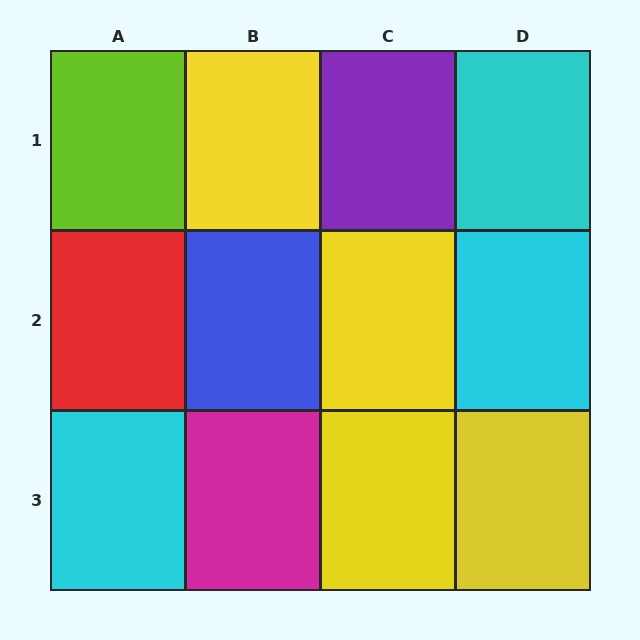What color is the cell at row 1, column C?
Purple.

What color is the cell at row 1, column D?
Cyan.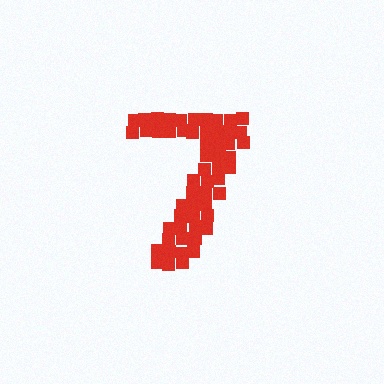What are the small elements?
The small elements are squares.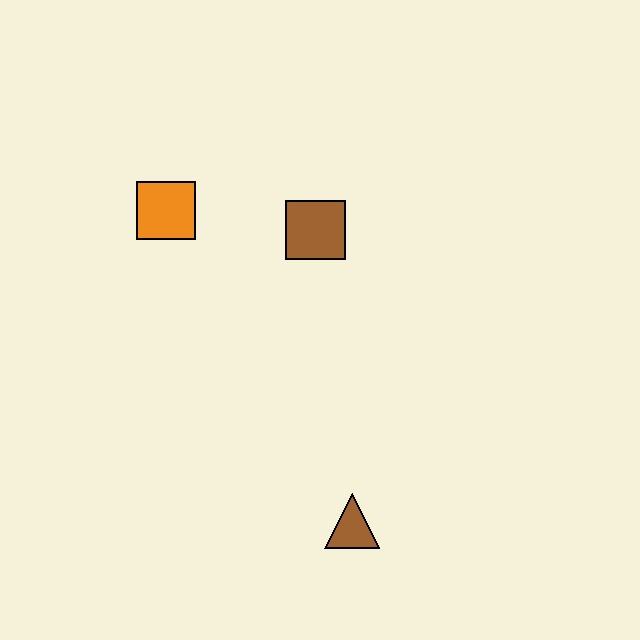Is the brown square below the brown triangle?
No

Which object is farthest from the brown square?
The brown triangle is farthest from the brown square.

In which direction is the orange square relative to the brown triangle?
The orange square is above the brown triangle.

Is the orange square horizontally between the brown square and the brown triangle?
No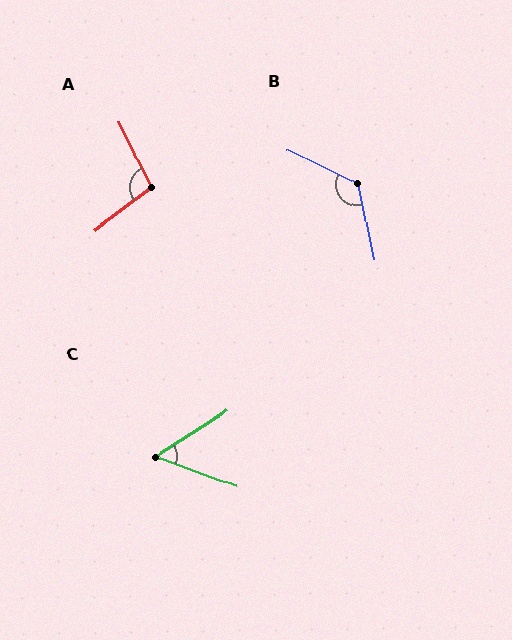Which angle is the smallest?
C, at approximately 53 degrees.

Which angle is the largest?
B, at approximately 128 degrees.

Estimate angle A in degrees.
Approximately 101 degrees.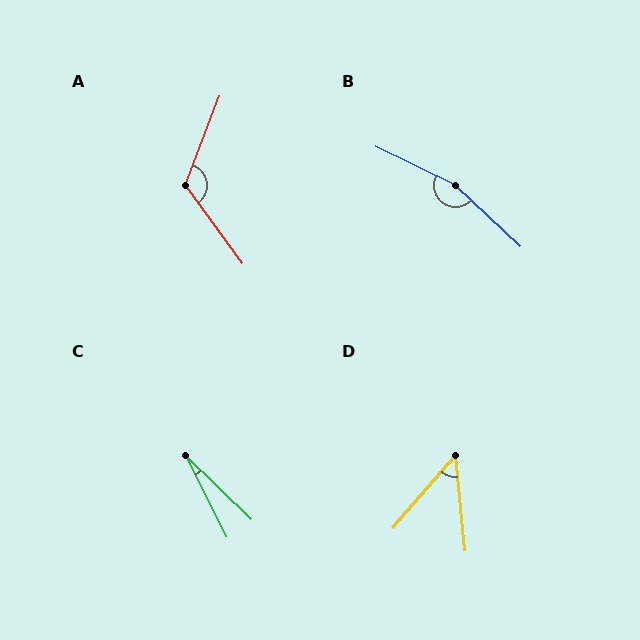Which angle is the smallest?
C, at approximately 19 degrees.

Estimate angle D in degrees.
Approximately 47 degrees.